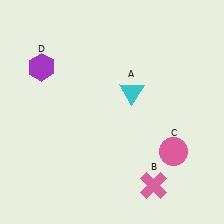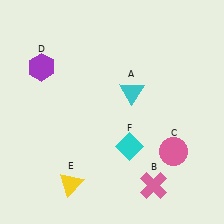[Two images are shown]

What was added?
A yellow triangle (E), a cyan diamond (F) were added in Image 2.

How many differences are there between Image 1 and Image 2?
There are 2 differences between the two images.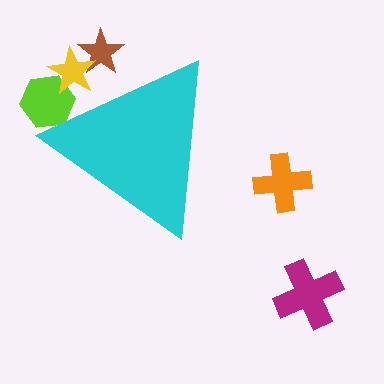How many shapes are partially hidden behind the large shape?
3 shapes are partially hidden.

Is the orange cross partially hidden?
No, the orange cross is fully visible.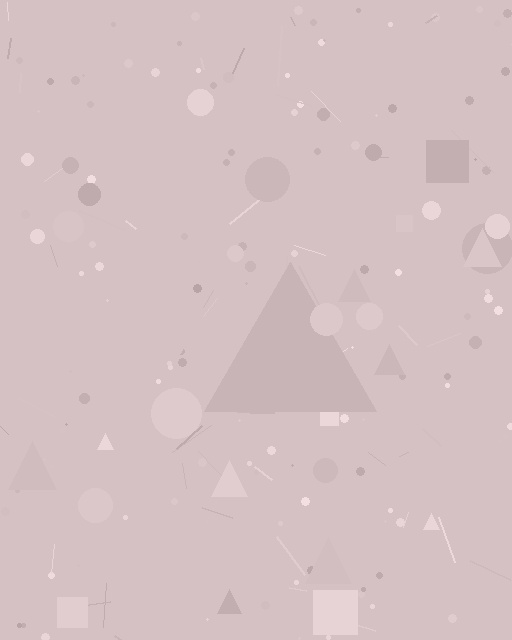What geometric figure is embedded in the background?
A triangle is embedded in the background.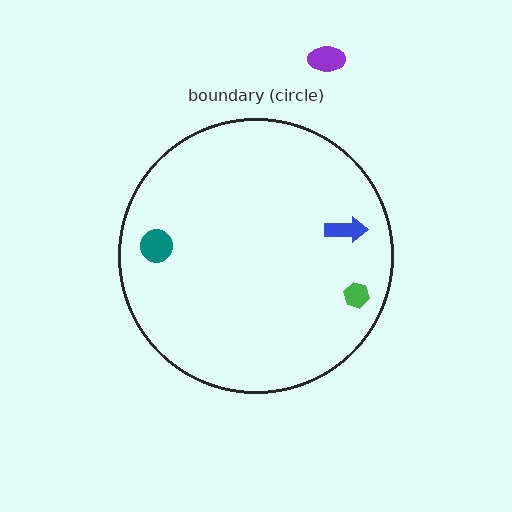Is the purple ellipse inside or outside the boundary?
Outside.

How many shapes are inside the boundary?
3 inside, 1 outside.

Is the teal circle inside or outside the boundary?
Inside.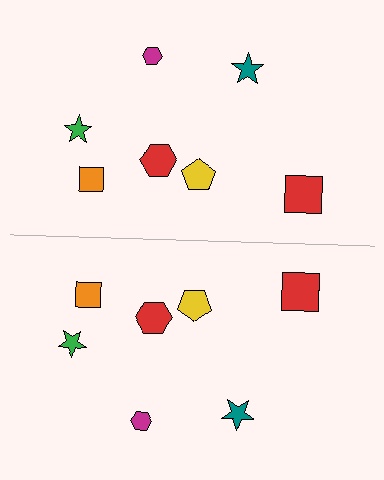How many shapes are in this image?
There are 14 shapes in this image.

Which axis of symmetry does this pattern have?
The pattern has a horizontal axis of symmetry running through the center of the image.